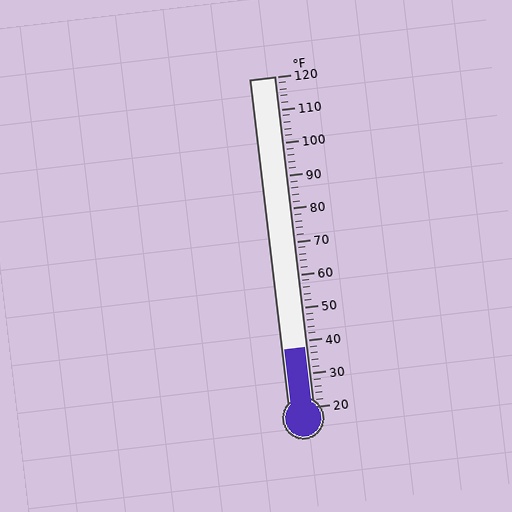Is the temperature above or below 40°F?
The temperature is below 40°F.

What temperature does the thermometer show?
The thermometer shows approximately 38°F.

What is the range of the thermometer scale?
The thermometer scale ranges from 20°F to 120°F.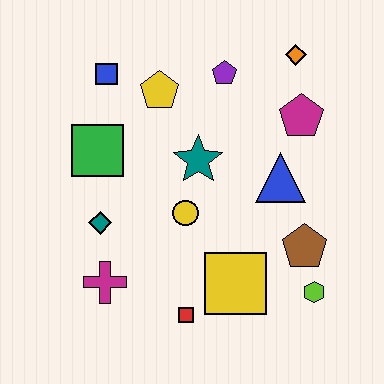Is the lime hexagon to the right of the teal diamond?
Yes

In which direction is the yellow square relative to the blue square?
The yellow square is below the blue square.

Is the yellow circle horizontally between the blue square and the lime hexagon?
Yes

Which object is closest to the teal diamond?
The magenta cross is closest to the teal diamond.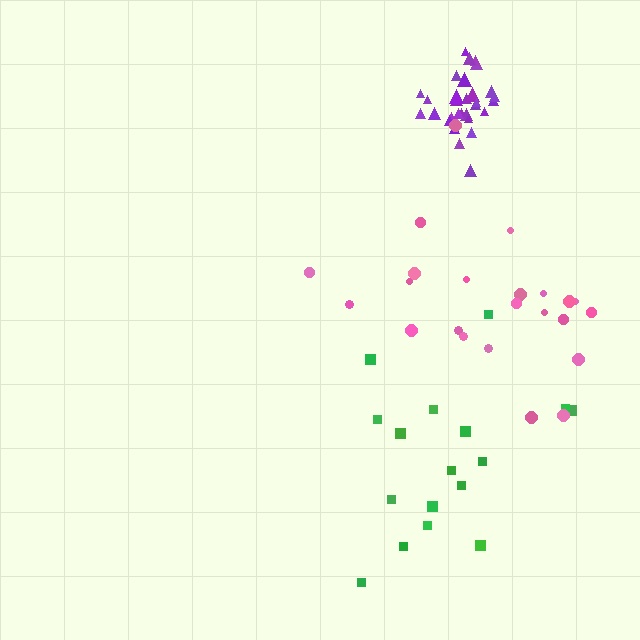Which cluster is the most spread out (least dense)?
Green.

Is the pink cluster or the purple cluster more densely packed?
Purple.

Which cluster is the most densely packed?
Purple.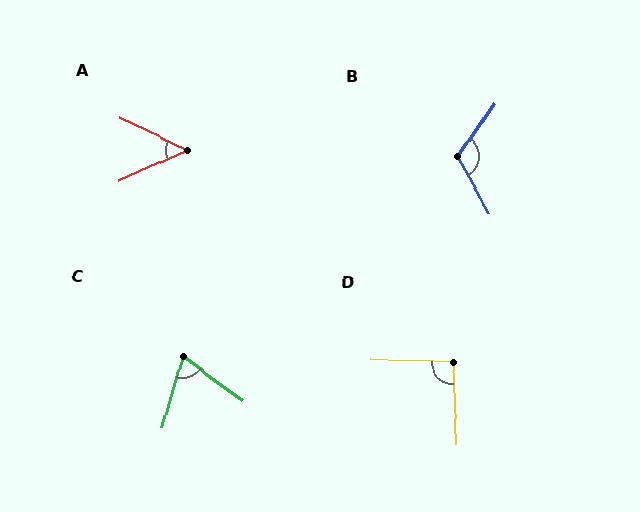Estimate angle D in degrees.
Approximately 94 degrees.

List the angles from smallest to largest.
A (50°), C (70°), D (94°), B (116°).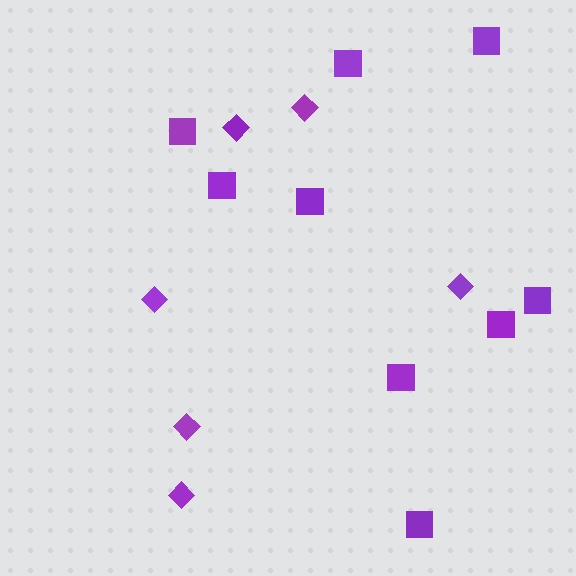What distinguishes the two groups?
There are 2 groups: one group of squares (9) and one group of diamonds (6).